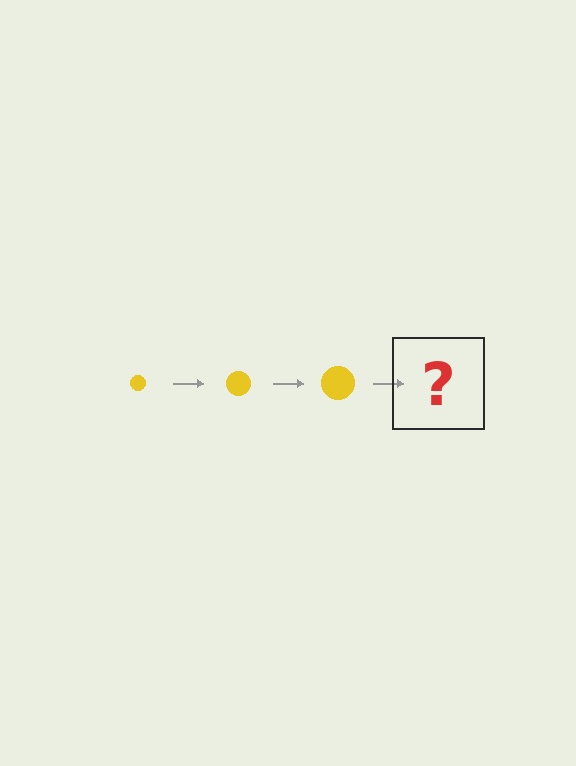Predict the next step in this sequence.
The next step is a yellow circle, larger than the previous one.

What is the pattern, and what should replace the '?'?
The pattern is that the circle gets progressively larger each step. The '?' should be a yellow circle, larger than the previous one.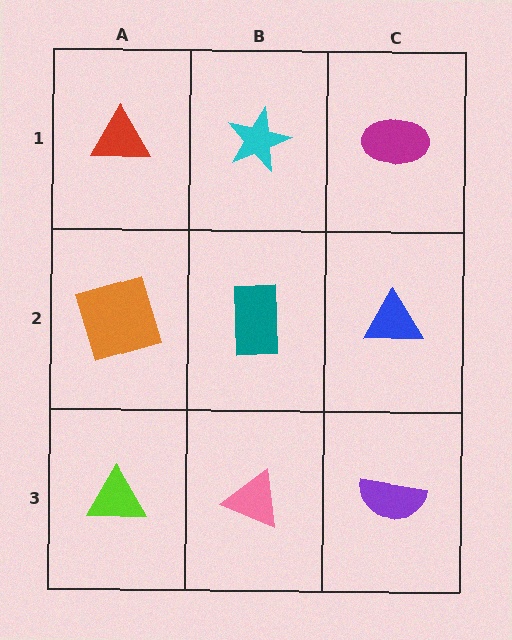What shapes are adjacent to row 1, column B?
A teal rectangle (row 2, column B), a red triangle (row 1, column A), a magenta ellipse (row 1, column C).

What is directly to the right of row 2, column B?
A blue triangle.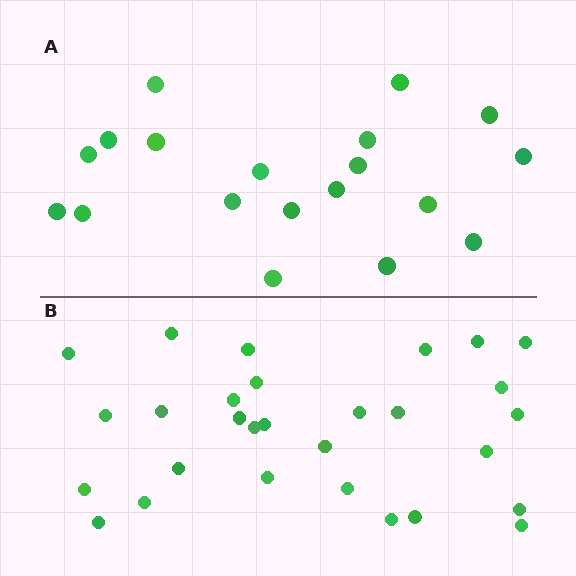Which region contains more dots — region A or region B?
Region B (the bottom region) has more dots.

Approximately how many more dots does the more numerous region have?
Region B has roughly 10 or so more dots than region A.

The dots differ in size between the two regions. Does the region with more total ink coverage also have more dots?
No. Region A has more total ink coverage because its dots are larger, but region B actually contains more individual dots. Total area can be misleading — the number of items is what matters here.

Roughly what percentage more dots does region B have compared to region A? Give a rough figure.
About 55% more.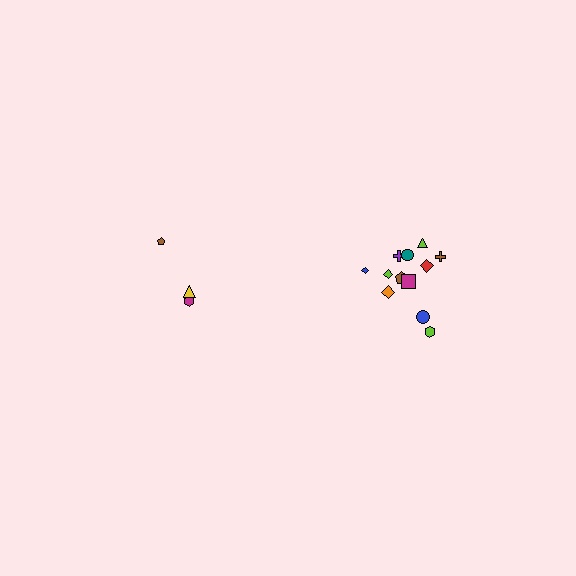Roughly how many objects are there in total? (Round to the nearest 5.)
Roughly 15 objects in total.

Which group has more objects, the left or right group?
The right group.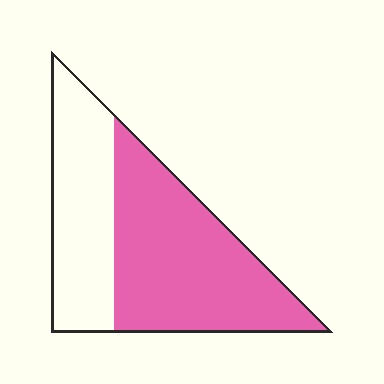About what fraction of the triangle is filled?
About three fifths (3/5).